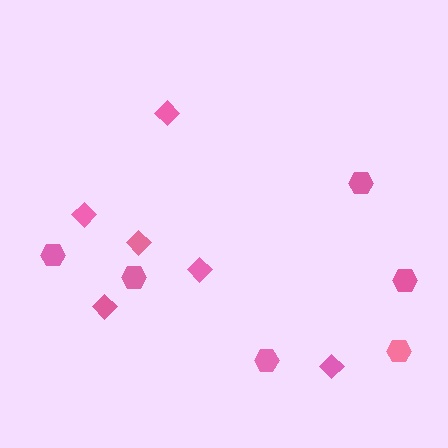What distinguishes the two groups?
There are 2 groups: one group of diamonds (6) and one group of hexagons (6).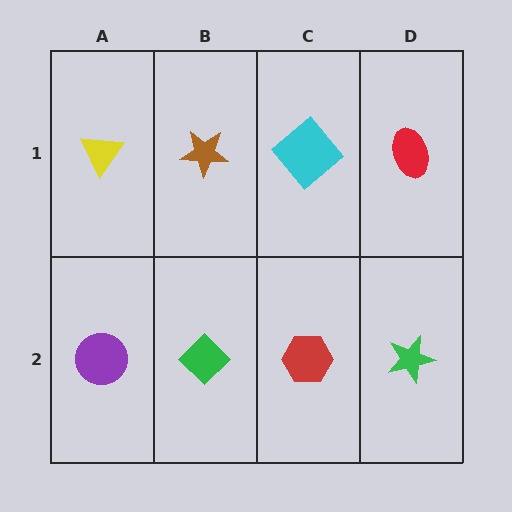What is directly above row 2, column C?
A cyan diamond.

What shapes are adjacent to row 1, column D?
A green star (row 2, column D), a cyan diamond (row 1, column C).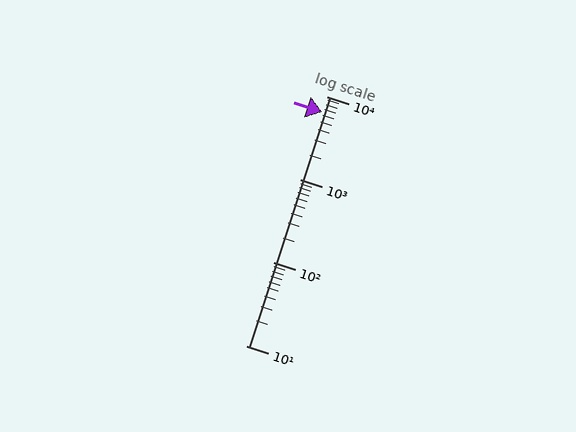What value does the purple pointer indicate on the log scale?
The pointer indicates approximately 6500.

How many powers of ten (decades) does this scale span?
The scale spans 3 decades, from 10 to 10000.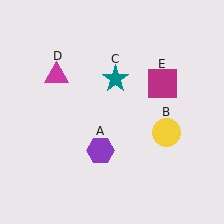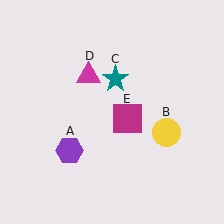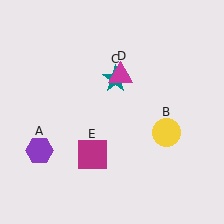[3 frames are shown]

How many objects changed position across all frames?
3 objects changed position: purple hexagon (object A), magenta triangle (object D), magenta square (object E).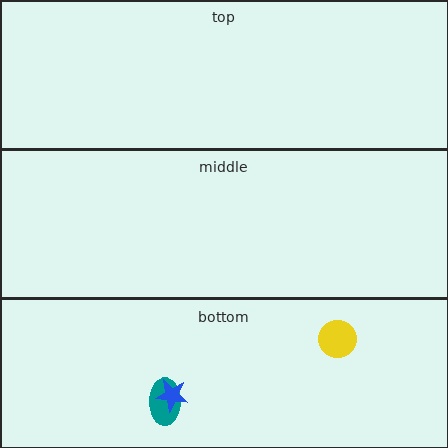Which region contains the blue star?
The bottom region.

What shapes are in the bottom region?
The teal ellipse, the yellow circle, the blue star.